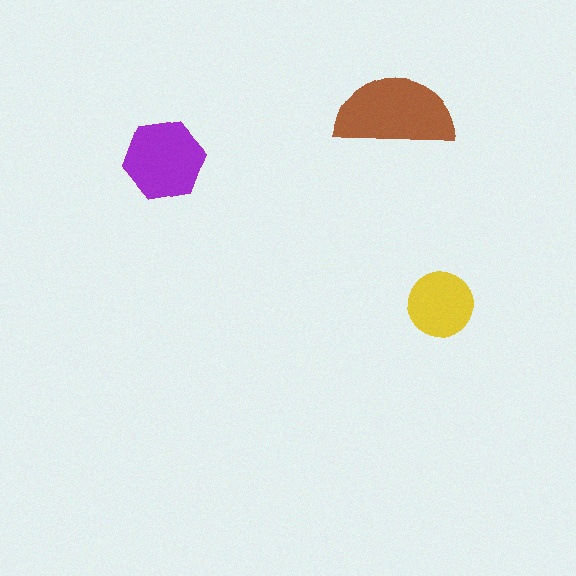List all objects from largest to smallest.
The brown semicircle, the purple hexagon, the yellow circle.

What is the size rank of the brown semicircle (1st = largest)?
1st.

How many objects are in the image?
There are 3 objects in the image.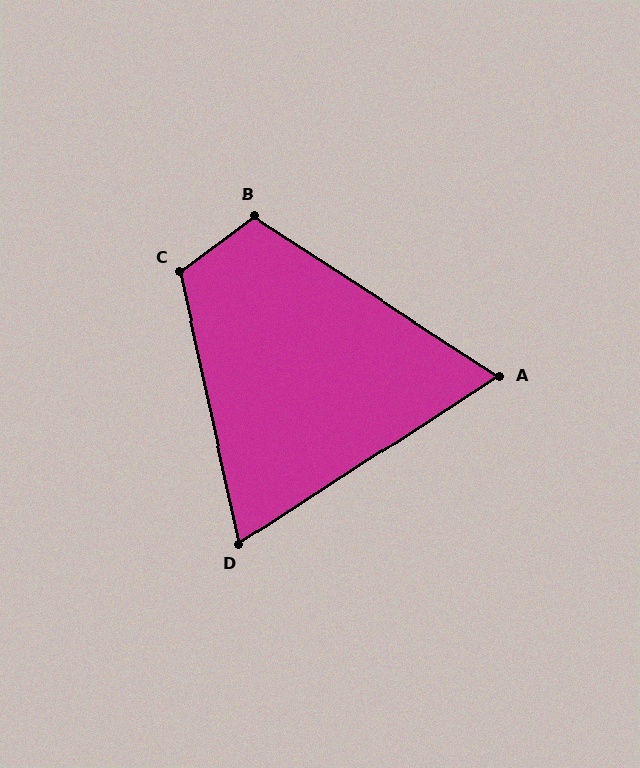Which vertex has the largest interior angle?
C, at approximately 114 degrees.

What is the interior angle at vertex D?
Approximately 69 degrees (acute).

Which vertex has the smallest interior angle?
A, at approximately 66 degrees.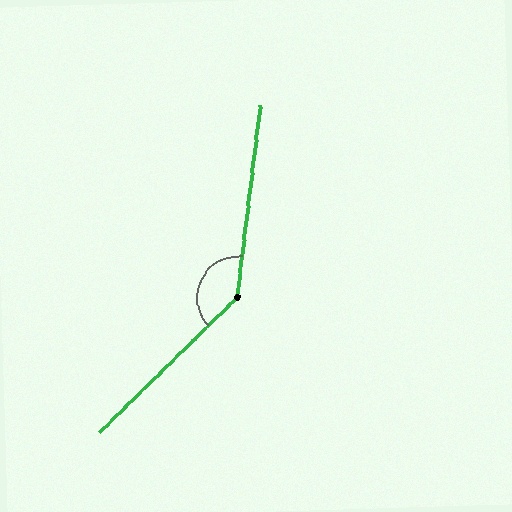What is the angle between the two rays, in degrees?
Approximately 141 degrees.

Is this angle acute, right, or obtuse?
It is obtuse.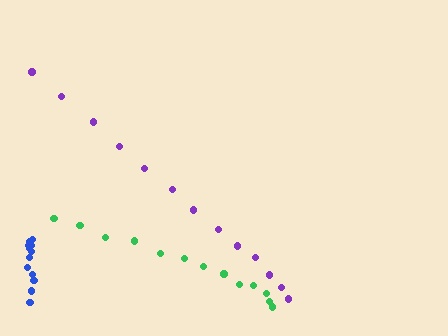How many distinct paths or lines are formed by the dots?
There are 3 distinct paths.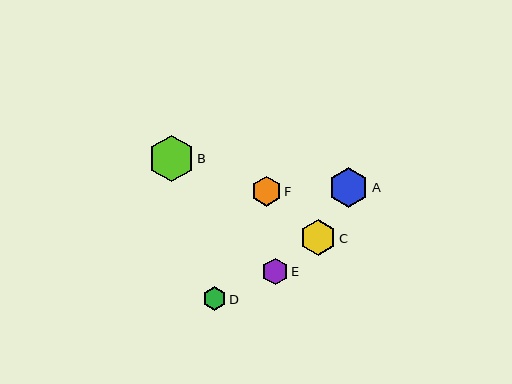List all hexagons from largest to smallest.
From largest to smallest: B, A, C, F, E, D.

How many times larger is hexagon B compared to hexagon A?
Hexagon B is approximately 1.2 times the size of hexagon A.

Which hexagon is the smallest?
Hexagon D is the smallest with a size of approximately 23 pixels.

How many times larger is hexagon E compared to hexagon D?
Hexagon E is approximately 1.1 times the size of hexagon D.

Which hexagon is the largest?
Hexagon B is the largest with a size of approximately 46 pixels.